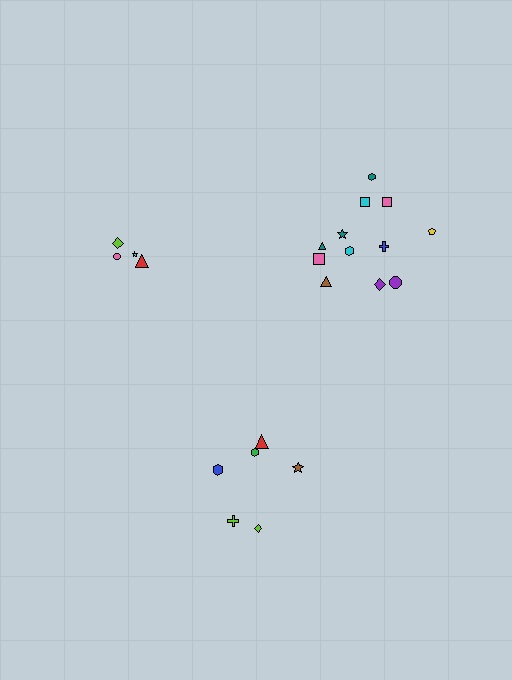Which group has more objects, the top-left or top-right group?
The top-right group.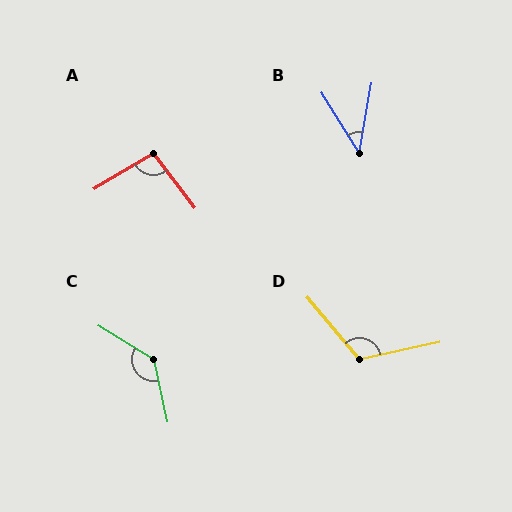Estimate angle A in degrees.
Approximately 96 degrees.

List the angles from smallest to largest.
B (41°), A (96°), D (117°), C (134°).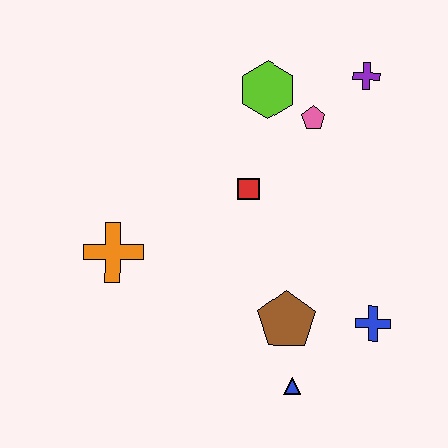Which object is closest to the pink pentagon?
The lime hexagon is closest to the pink pentagon.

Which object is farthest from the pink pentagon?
The blue triangle is farthest from the pink pentagon.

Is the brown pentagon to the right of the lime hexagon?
Yes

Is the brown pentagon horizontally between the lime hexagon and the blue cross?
Yes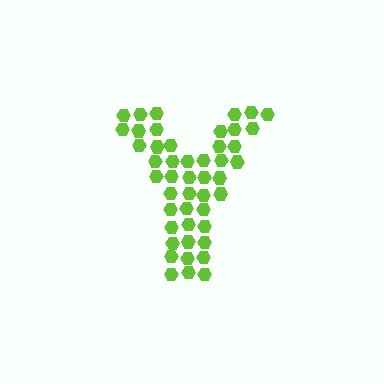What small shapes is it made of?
It is made of small hexagons.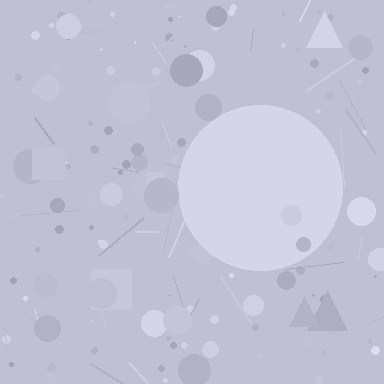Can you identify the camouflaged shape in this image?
The camouflaged shape is a circle.